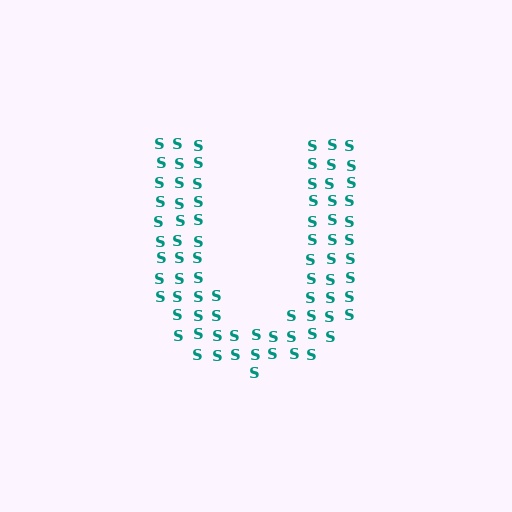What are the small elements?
The small elements are letter S's.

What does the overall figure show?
The overall figure shows the letter U.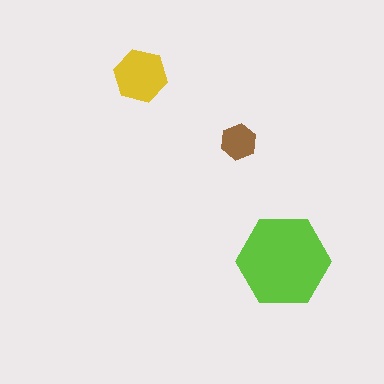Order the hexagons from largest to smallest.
the lime one, the yellow one, the brown one.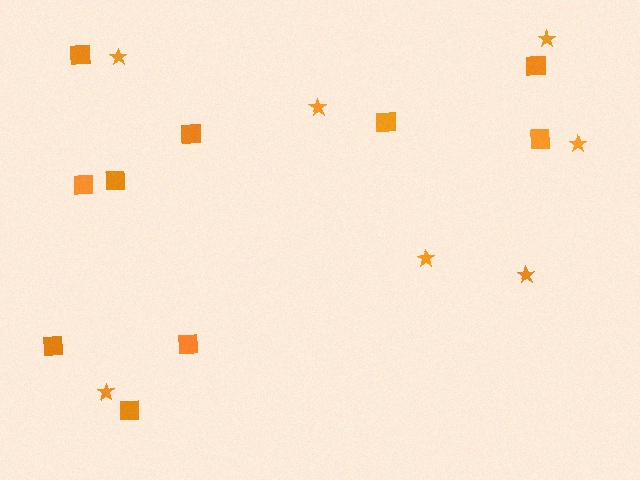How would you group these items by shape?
There are 2 groups: one group of squares (10) and one group of stars (7).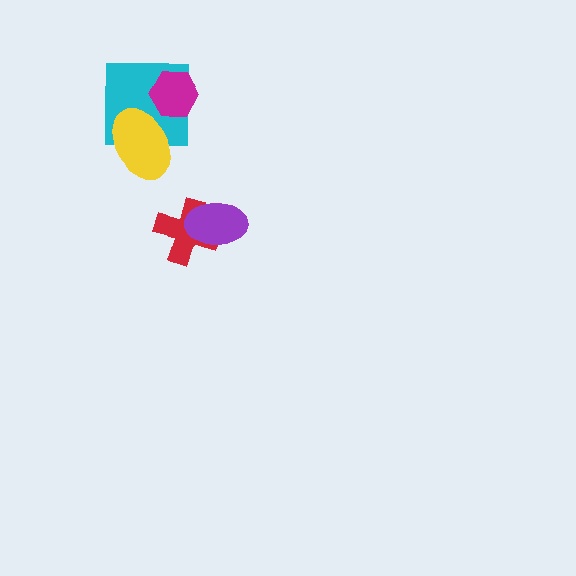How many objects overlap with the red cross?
1 object overlaps with the red cross.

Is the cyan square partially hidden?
Yes, it is partially covered by another shape.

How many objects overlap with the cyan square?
2 objects overlap with the cyan square.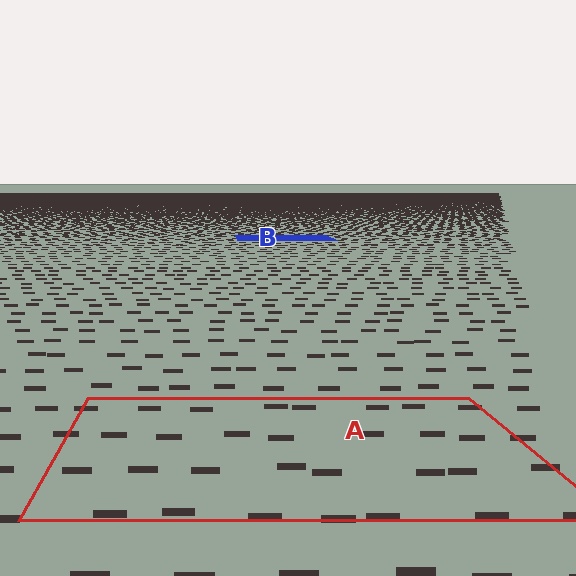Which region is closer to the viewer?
Region A is closer. The texture elements there are larger and more spread out.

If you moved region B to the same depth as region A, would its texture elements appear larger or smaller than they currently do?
They would appear larger. At a closer depth, the same texture elements are projected at a bigger on-screen size.